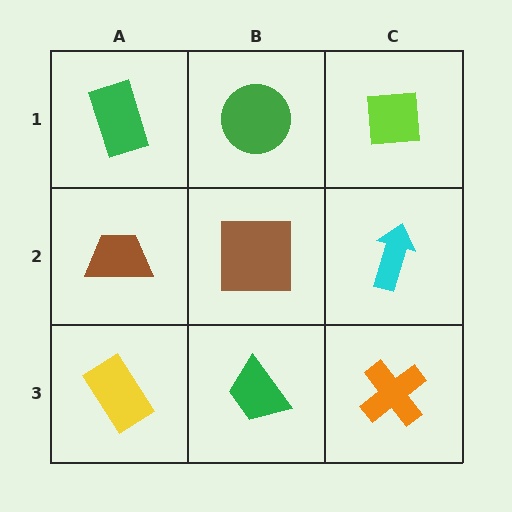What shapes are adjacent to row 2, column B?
A green circle (row 1, column B), a green trapezoid (row 3, column B), a brown trapezoid (row 2, column A), a cyan arrow (row 2, column C).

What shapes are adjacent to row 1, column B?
A brown square (row 2, column B), a green rectangle (row 1, column A), a lime square (row 1, column C).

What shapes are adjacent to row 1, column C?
A cyan arrow (row 2, column C), a green circle (row 1, column B).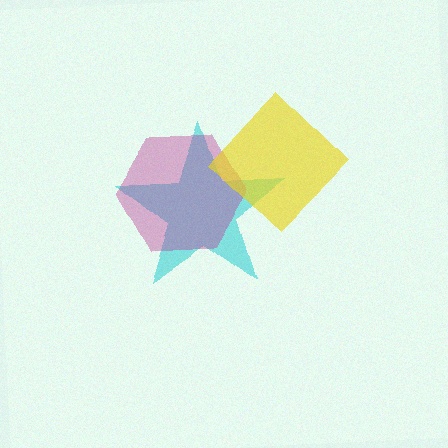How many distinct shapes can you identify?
There are 3 distinct shapes: a cyan star, a magenta hexagon, a yellow diamond.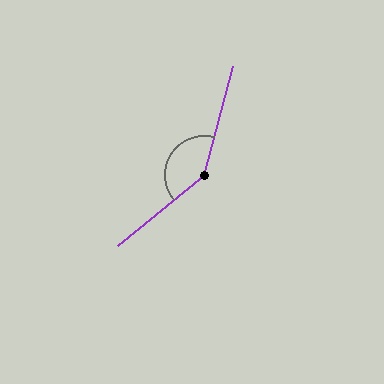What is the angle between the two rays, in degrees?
Approximately 145 degrees.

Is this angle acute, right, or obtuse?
It is obtuse.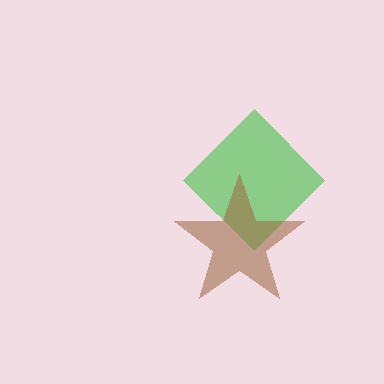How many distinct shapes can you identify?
There are 2 distinct shapes: a green diamond, a brown star.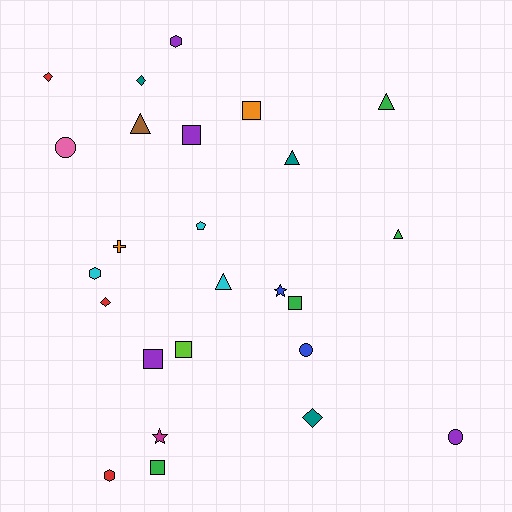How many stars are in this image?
There are 2 stars.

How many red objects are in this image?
There are 3 red objects.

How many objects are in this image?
There are 25 objects.